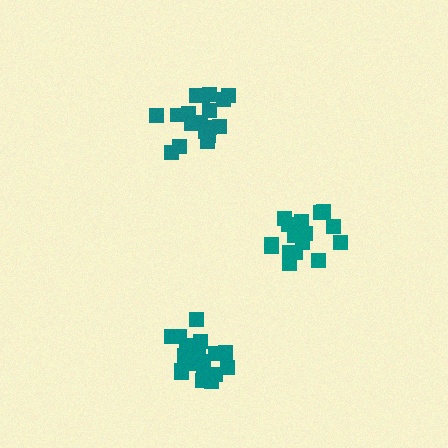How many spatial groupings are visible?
There are 3 spatial groupings.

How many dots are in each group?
Group 1: 19 dots, Group 2: 19 dots, Group 3: 17 dots (55 total).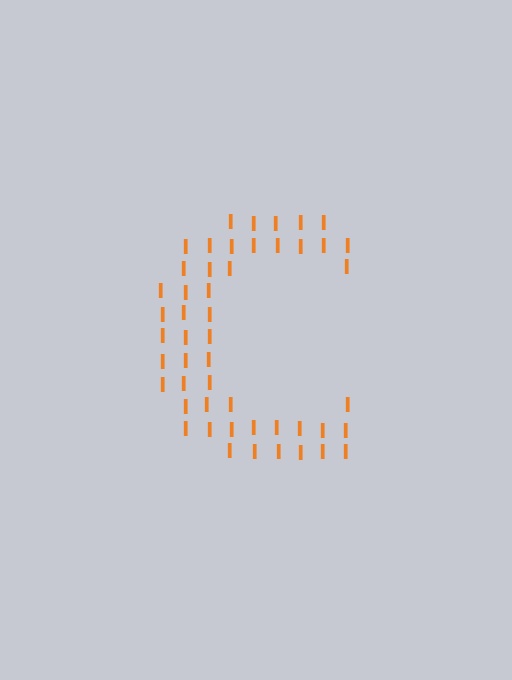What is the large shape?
The large shape is the letter C.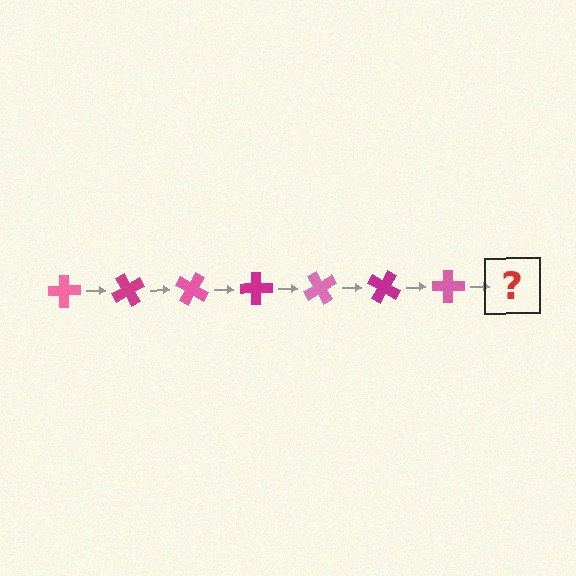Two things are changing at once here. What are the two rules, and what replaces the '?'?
The two rules are that it rotates 60 degrees each step and the color cycles through pink and magenta. The '?' should be a magenta cross, rotated 420 degrees from the start.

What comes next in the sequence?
The next element should be a magenta cross, rotated 420 degrees from the start.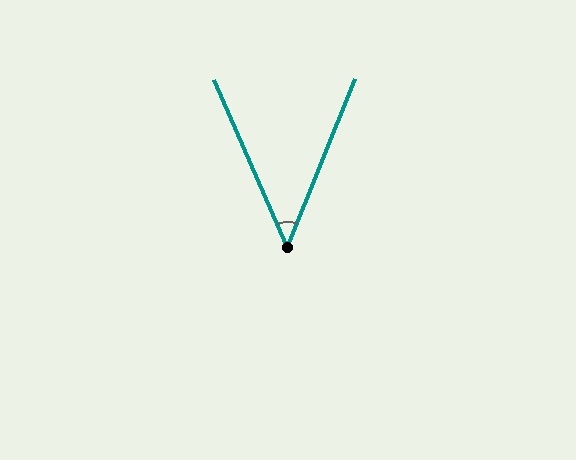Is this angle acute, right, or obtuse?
It is acute.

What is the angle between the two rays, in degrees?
Approximately 46 degrees.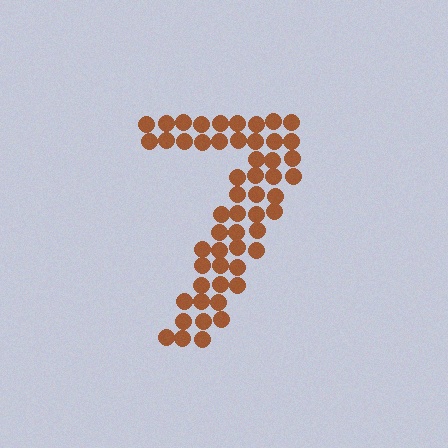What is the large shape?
The large shape is the digit 7.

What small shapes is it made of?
It is made of small circles.